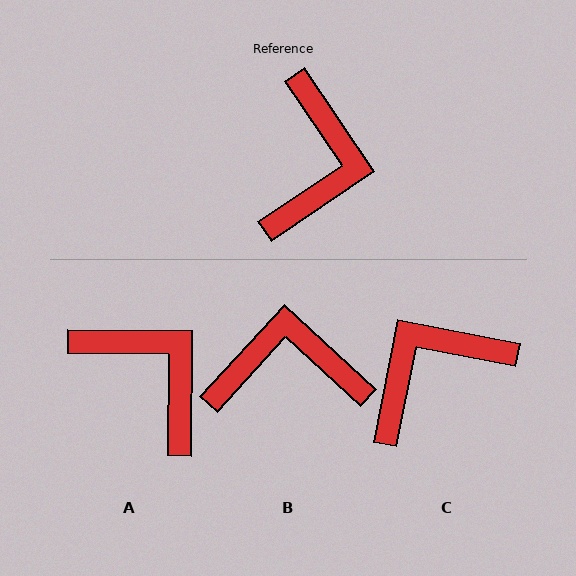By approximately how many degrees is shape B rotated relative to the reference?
Approximately 103 degrees counter-clockwise.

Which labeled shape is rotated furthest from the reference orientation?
C, about 135 degrees away.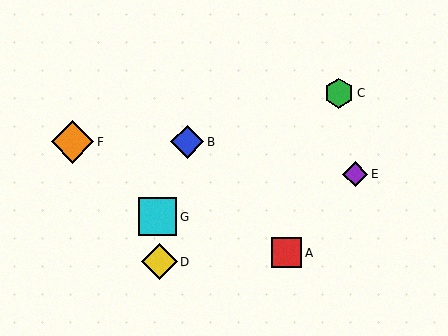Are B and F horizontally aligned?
Yes, both are at y≈142.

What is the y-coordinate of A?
Object A is at y≈253.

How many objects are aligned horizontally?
2 objects (B, F) are aligned horizontally.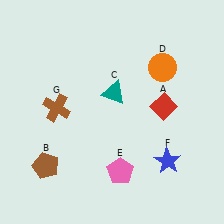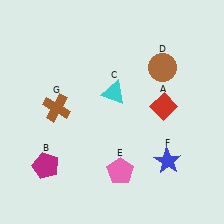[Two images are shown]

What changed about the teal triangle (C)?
In Image 1, C is teal. In Image 2, it changed to cyan.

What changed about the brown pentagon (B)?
In Image 1, B is brown. In Image 2, it changed to magenta.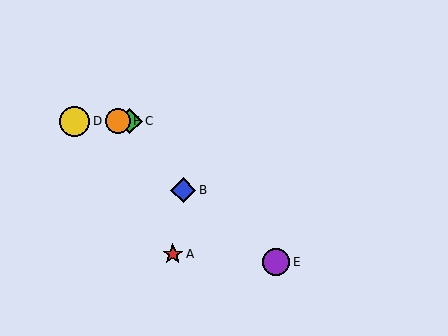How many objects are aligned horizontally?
3 objects (C, D, F) are aligned horizontally.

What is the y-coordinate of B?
Object B is at y≈190.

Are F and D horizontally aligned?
Yes, both are at y≈121.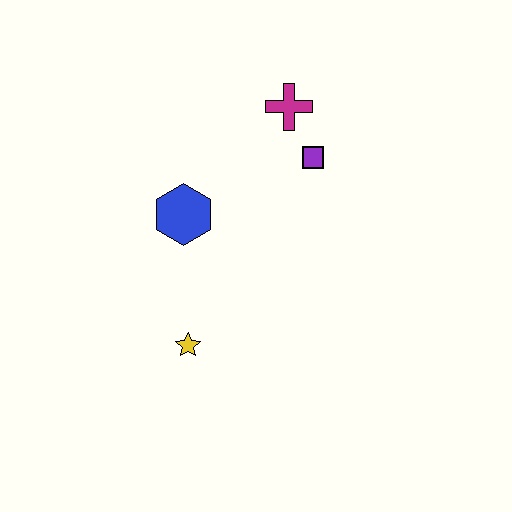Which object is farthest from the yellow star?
The magenta cross is farthest from the yellow star.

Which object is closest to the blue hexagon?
The yellow star is closest to the blue hexagon.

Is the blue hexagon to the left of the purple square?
Yes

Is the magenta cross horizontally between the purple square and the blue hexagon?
Yes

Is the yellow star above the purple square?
No